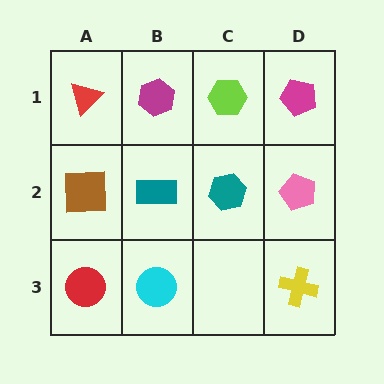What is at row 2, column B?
A teal rectangle.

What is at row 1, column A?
A red triangle.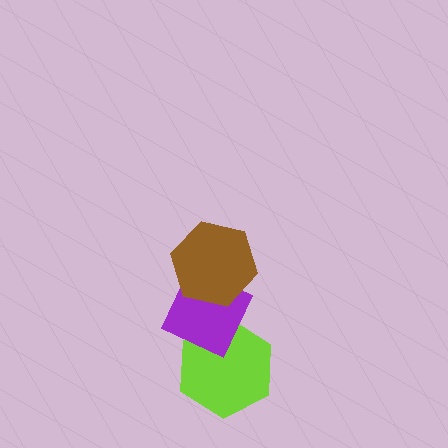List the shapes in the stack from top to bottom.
From top to bottom: the brown hexagon, the purple diamond, the lime hexagon.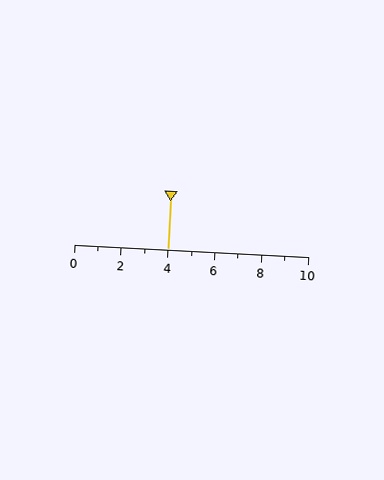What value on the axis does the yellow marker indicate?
The marker indicates approximately 4.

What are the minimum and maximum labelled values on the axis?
The axis runs from 0 to 10.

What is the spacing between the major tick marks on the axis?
The major ticks are spaced 2 apart.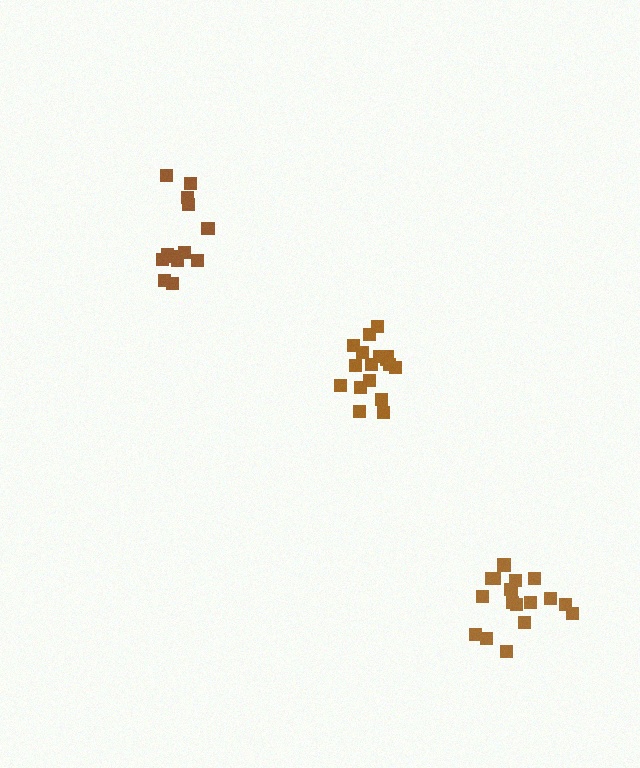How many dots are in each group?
Group 1: 17 dots, Group 2: 17 dots, Group 3: 13 dots (47 total).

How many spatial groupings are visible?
There are 3 spatial groupings.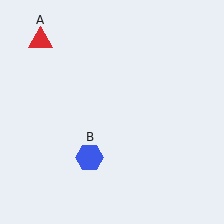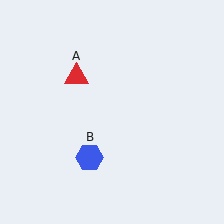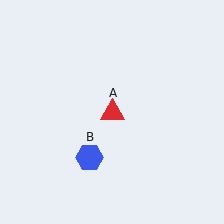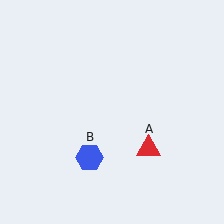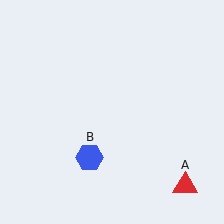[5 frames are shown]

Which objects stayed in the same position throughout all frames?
Blue hexagon (object B) remained stationary.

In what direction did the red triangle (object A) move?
The red triangle (object A) moved down and to the right.